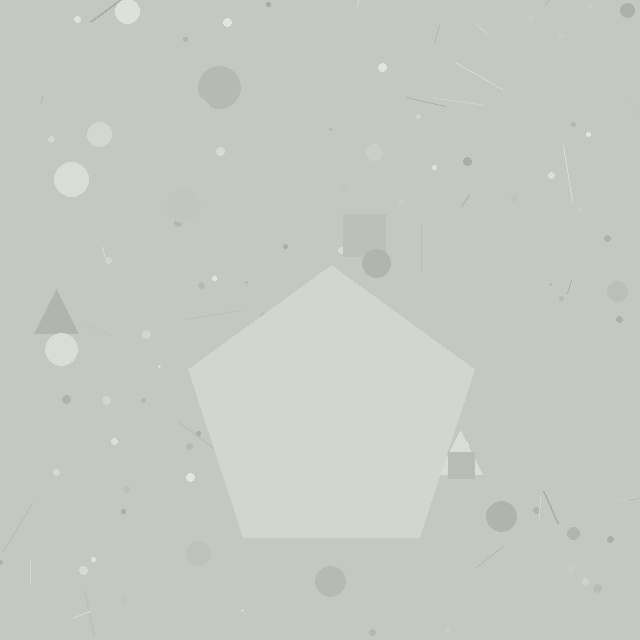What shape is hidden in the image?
A pentagon is hidden in the image.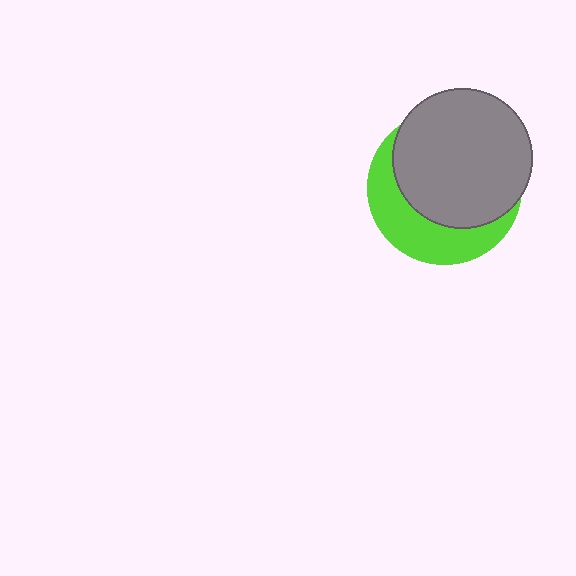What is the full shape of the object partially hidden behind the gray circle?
The partially hidden object is a lime circle.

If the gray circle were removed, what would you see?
You would see the complete lime circle.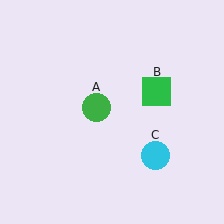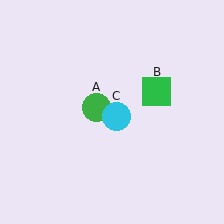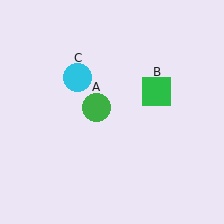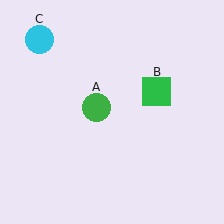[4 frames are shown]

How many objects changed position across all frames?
1 object changed position: cyan circle (object C).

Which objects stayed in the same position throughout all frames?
Green circle (object A) and green square (object B) remained stationary.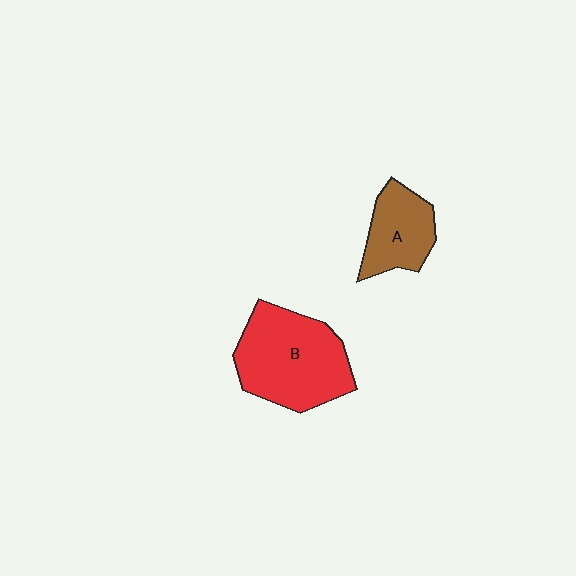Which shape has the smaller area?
Shape A (brown).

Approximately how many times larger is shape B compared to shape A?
Approximately 1.8 times.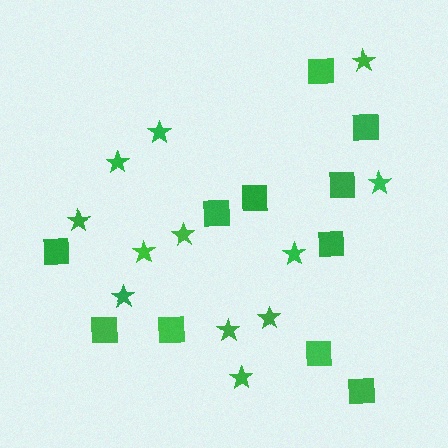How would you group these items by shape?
There are 2 groups: one group of stars (12) and one group of squares (11).